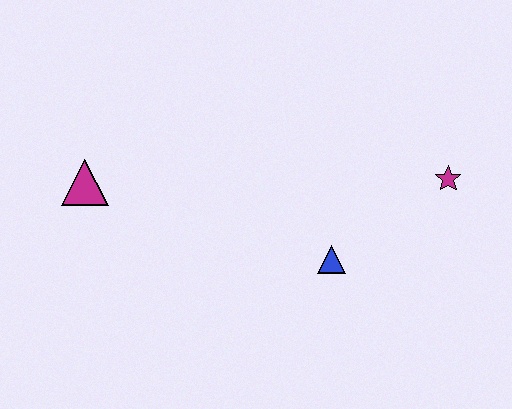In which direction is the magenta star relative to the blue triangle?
The magenta star is to the right of the blue triangle.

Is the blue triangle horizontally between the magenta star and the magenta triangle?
Yes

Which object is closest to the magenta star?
The blue triangle is closest to the magenta star.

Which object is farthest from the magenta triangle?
The magenta star is farthest from the magenta triangle.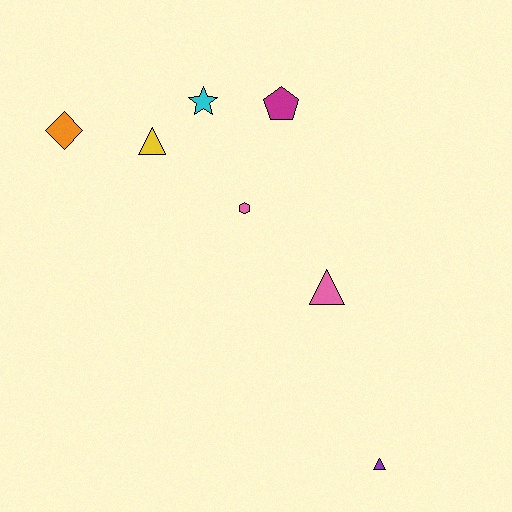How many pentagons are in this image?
There is 1 pentagon.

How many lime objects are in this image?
There are no lime objects.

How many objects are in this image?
There are 7 objects.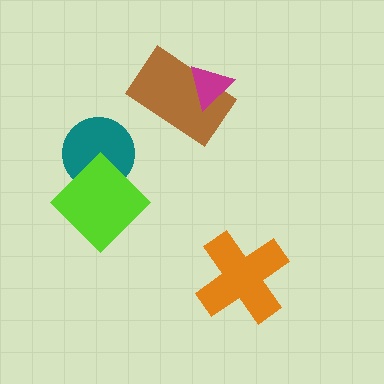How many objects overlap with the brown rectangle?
1 object overlaps with the brown rectangle.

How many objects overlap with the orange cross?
0 objects overlap with the orange cross.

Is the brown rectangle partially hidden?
Yes, it is partially covered by another shape.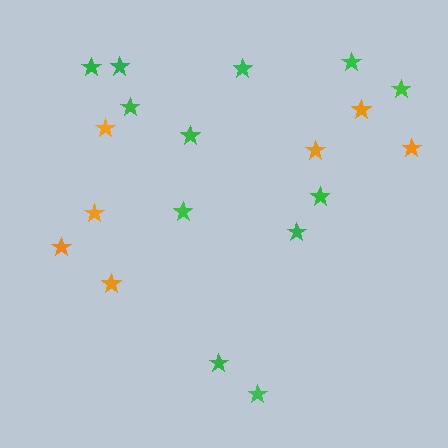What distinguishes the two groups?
There are 2 groups: one group of orange stars (7) and one group of green stars (12).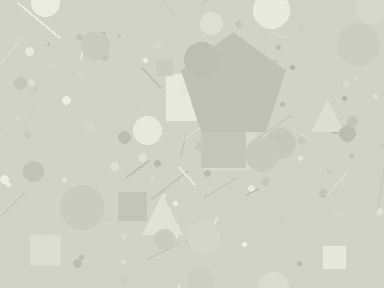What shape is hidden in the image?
A pentagon is hidden in the image.